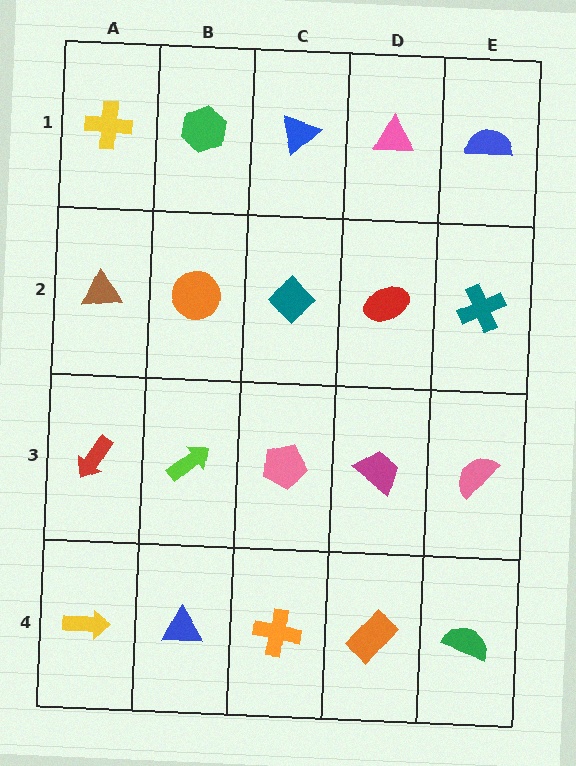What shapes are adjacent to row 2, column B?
A green hexagon (row 1, column B), a lime arrow (row 3, column B), a brown triangle (row 2, column A), a teal diamond (row 2, column C).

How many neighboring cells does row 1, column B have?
3.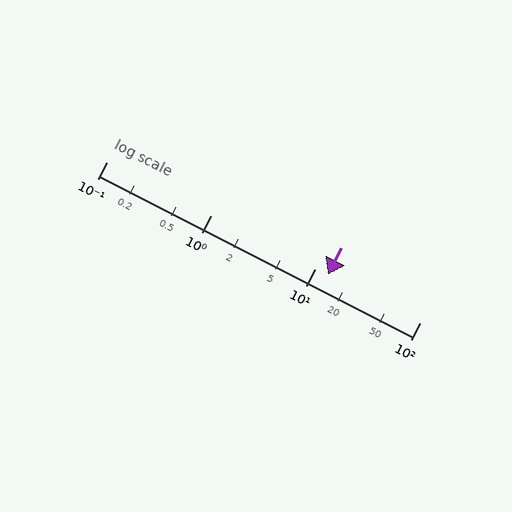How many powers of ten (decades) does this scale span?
The scale spans 3 decades, from 0.1 to 100.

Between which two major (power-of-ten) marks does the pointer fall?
The pointer is between 10 and 100.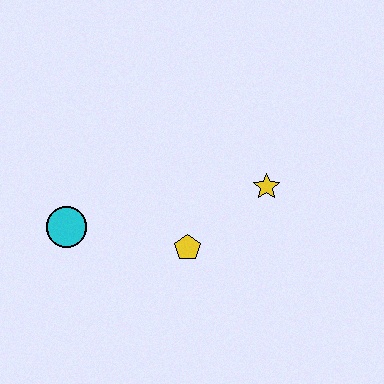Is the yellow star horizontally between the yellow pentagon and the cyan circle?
No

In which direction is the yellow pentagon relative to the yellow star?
The yellow pentagon is to the left of the yellow star.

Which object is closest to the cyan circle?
The yellow pentagon is closest to the cyan circle.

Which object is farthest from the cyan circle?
The yellow star is farthest from the cyan circle.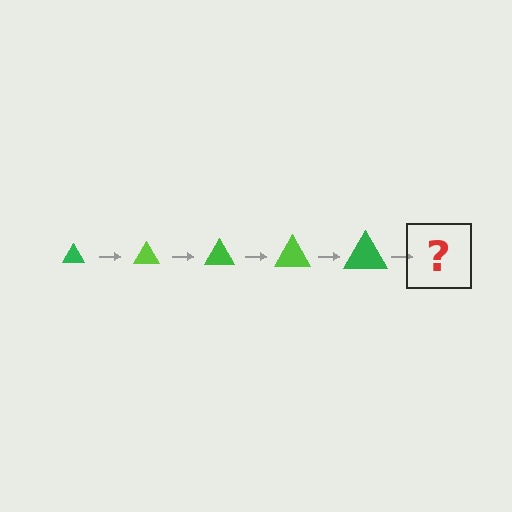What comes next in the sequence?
The next element should be a lime triangle, larger than the previous one.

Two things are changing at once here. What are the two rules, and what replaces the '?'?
The two rules are that the triangle grows larger each step and the color cycles through green and lime. The '?' should be a lime triangle, larger than the previous one.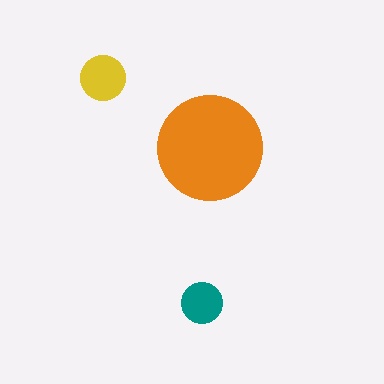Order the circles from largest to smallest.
the orange one, the yellow one, the teal one.